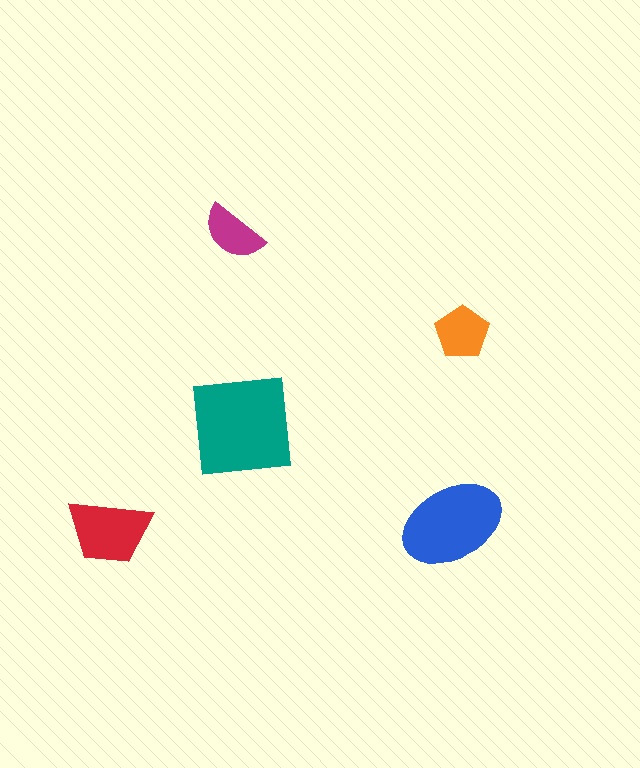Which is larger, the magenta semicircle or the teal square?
The teal square.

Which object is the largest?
The teal square.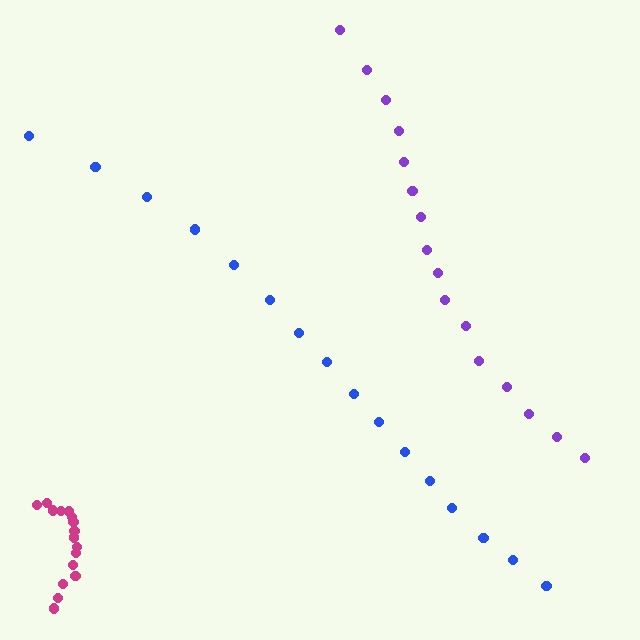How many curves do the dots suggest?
There are 3 distinct paths.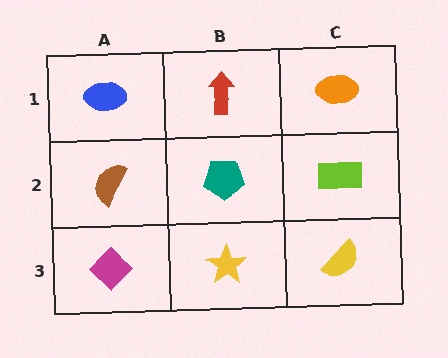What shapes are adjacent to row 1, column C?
A lime rectangle (row 2, column C), a red arrow (row 1, column B).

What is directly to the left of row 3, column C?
A yellow star.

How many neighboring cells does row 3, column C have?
2.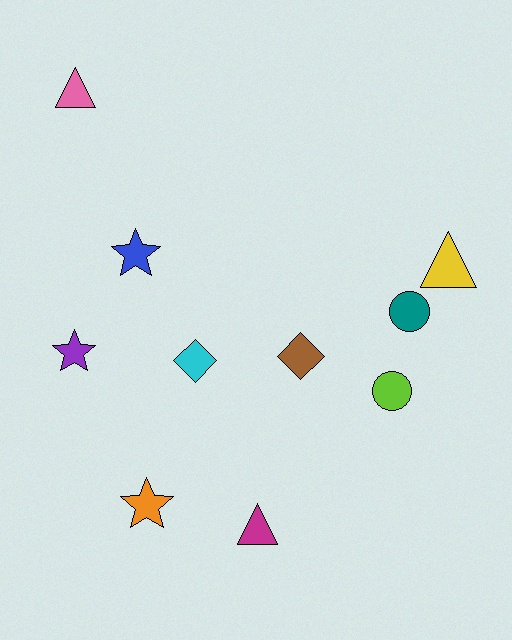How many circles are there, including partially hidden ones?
There are 2 circles.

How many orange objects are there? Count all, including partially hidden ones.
There is 1 orange object.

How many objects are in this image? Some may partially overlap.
There are 10 objects.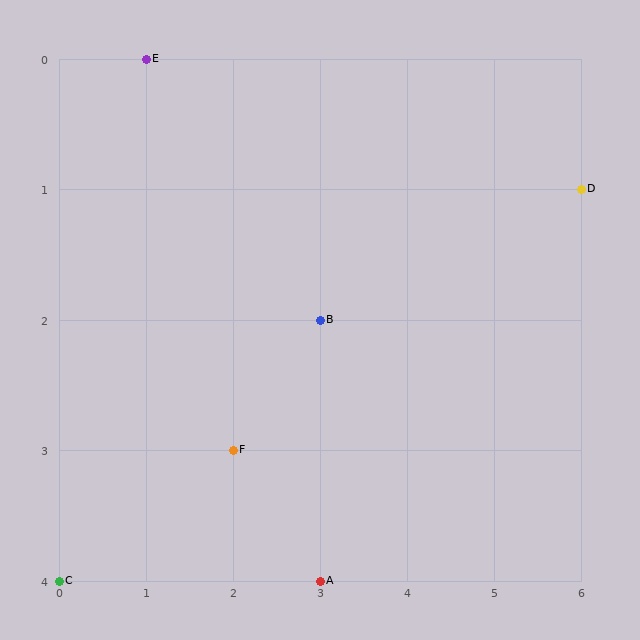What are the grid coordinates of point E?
Point E is at grid coordinates (1, 0).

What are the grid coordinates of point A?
Point A is at grid coordinates (3, 4).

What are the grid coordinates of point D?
Point D is at grid coordinates (6, 1).